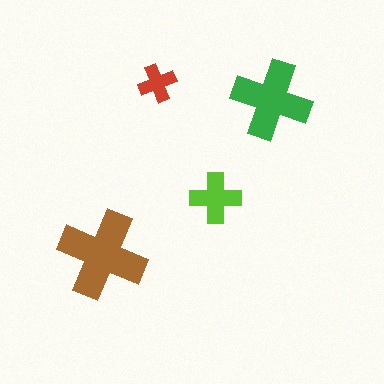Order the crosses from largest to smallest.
the brown one, the green one, the lime one, the red one.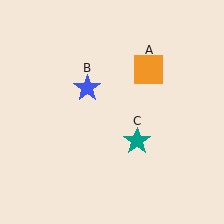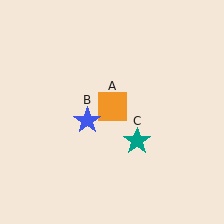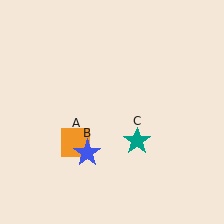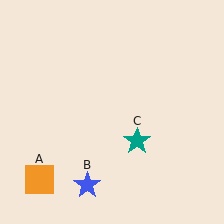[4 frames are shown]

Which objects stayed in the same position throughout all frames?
Teal star (object C) remained stationary.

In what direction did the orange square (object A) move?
The orange square (object A) moved down and to the left.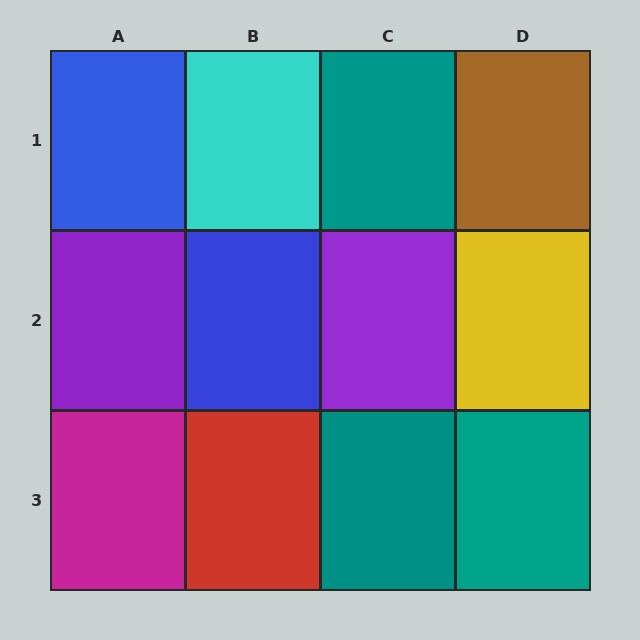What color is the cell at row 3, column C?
Teal.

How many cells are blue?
2 cells are blue.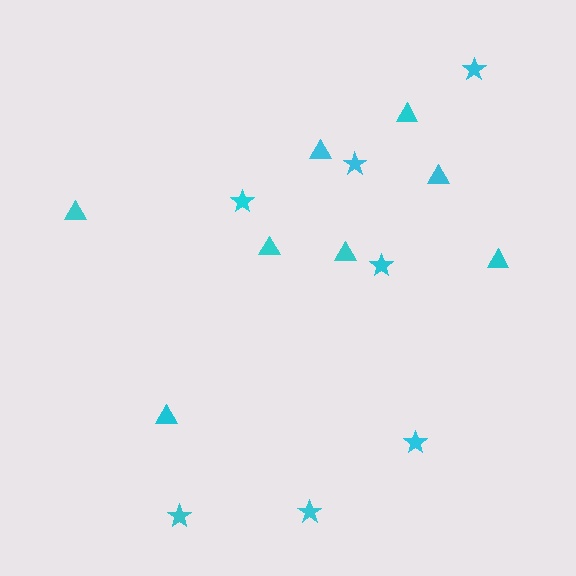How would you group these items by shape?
There are 2 groups: one group of triangles (8) and one group of stars (7).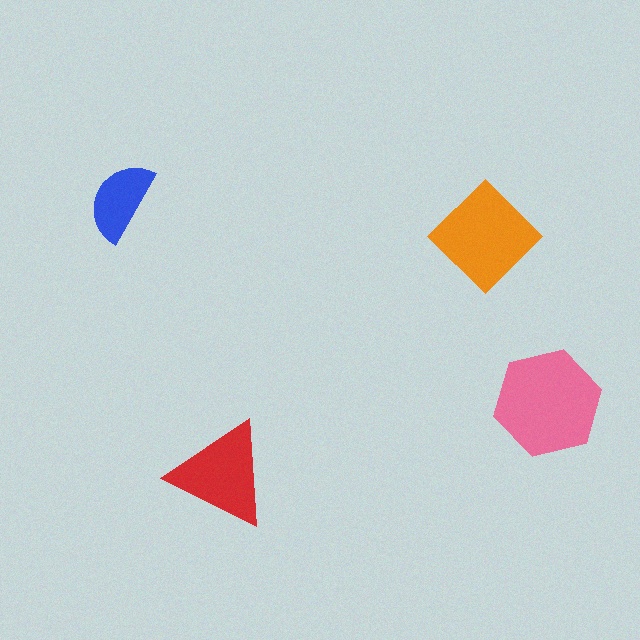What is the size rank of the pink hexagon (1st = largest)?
1st.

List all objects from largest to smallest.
The pink hexagon, the orange diamond, the red triangle, the blue semicircle.